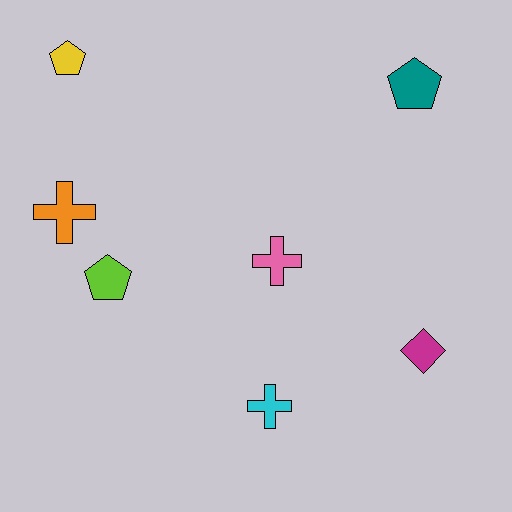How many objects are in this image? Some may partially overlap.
There are 7 objects.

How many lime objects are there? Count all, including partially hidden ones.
There is 1 lime object.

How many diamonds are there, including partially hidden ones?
There is 1 diamond.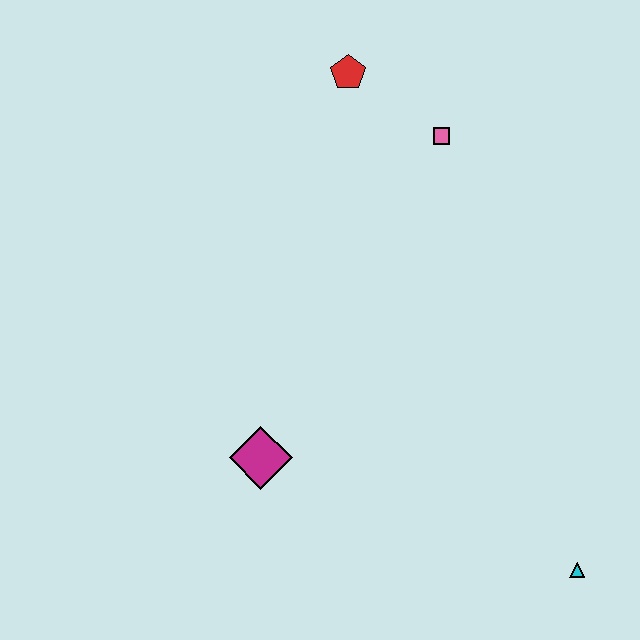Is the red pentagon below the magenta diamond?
No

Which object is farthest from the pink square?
The cyan triangle is farthest from the pink square.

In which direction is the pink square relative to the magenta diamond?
The pink square is above the magenta diamond.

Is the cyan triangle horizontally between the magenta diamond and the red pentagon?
No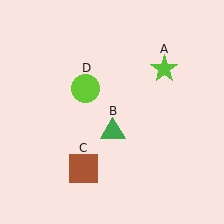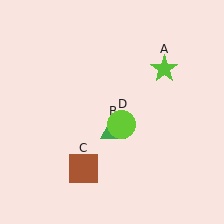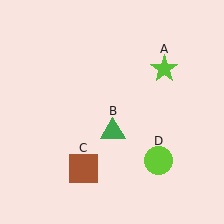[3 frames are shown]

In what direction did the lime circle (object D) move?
The lime circle (object D) moved down and to the right.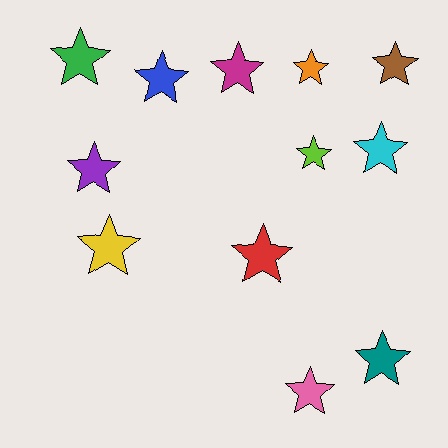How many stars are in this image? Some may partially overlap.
There are 12 stars.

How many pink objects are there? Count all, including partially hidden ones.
There is 1 pink object.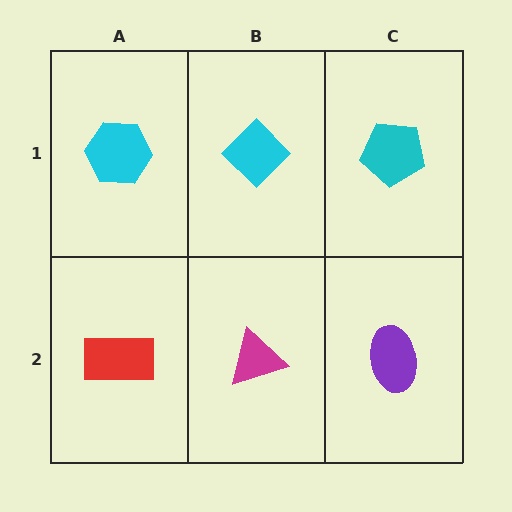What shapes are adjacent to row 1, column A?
A red rectangle (row 2, column A), a cyan diamond (row 1, column B).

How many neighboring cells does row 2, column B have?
3.